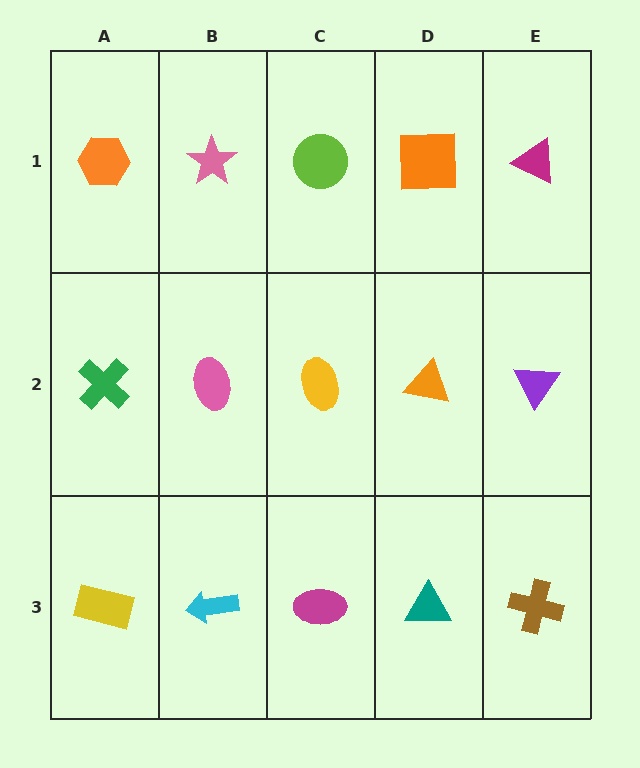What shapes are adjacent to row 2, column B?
A pink star (row 1, column B), a cyan arrow (row 3, column B), a green cross (row 2, column A), a yellow ellipse (row 2, column C).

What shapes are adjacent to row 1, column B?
A pink ellipse (row 2, column B), an orange hexagon (row 1, column A), a lime circle (row 1, column C).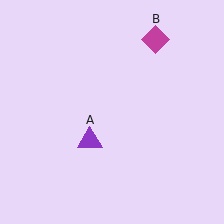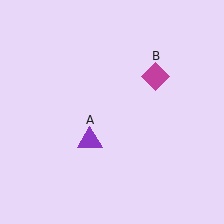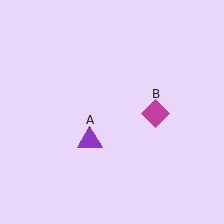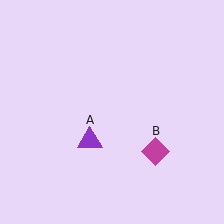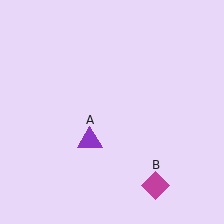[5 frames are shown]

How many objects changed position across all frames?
1 object changed position: magenta diamond (object B).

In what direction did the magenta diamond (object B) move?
The magenta diamond (object B) moved down.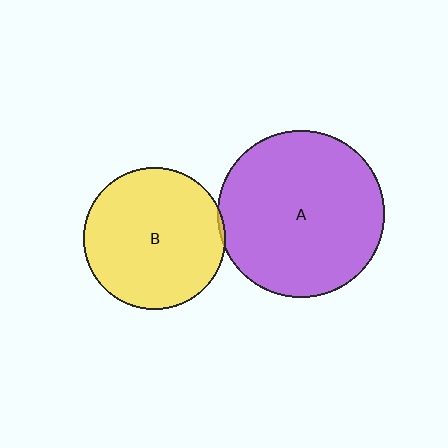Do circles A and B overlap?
Yes.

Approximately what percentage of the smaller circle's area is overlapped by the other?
Approximately 5%.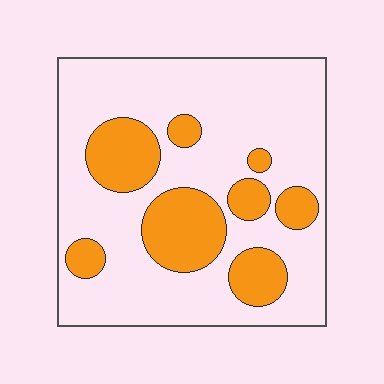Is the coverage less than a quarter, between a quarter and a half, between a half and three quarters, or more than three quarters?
Between a quarter and a half.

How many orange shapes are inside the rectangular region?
8.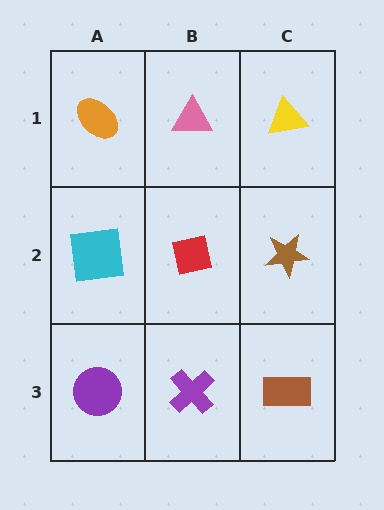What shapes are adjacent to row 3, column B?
A red square (row 2, column B), a purple circle (row 3, column A), a brown rectangle (row 3, column C).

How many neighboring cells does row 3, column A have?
2.